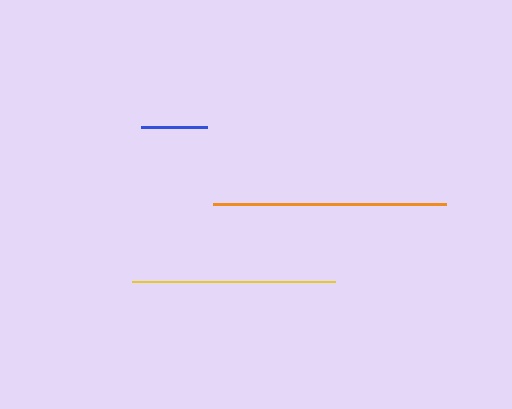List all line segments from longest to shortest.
From longest to shortest: orange, yellow, blue.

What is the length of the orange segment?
The orange segment is approximately 233 pixels long.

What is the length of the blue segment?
The blue segment is approximately 66 pixels long.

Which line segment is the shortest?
The blue line is the shortest at approximately 66 pixels.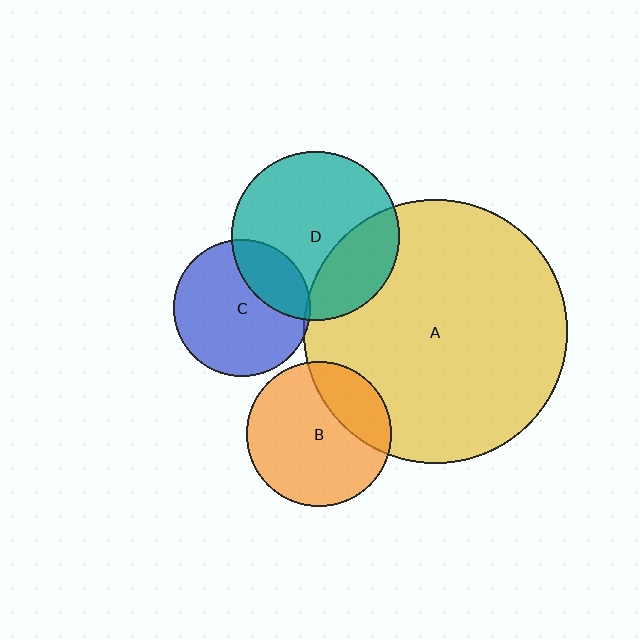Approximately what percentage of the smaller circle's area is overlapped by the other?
Approximately 25%.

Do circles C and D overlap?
Yes.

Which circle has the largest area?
Circle A (yellow).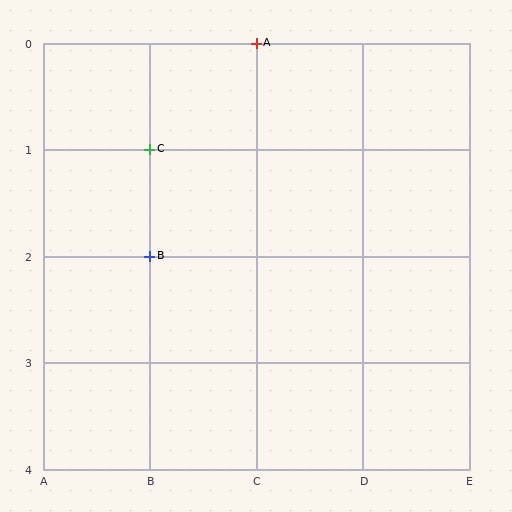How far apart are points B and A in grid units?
Points B and A are 1 column and 2 rows apart (about 2.2 grid units diagonally).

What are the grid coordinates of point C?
Point C is at grid coordinates (B, 1).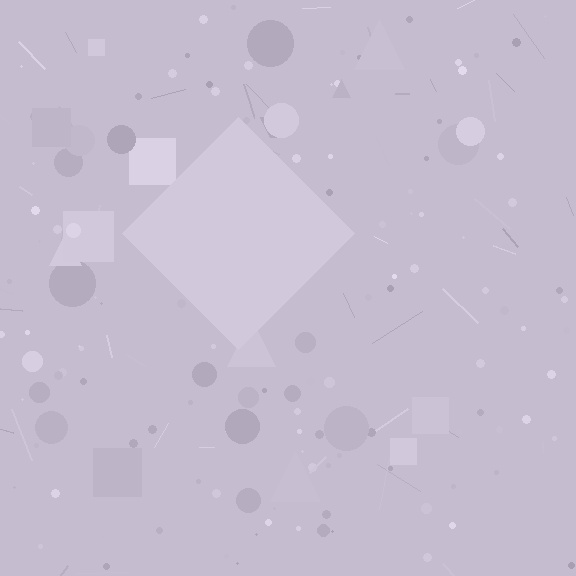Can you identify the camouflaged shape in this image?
The camouflaged shape is a diamond.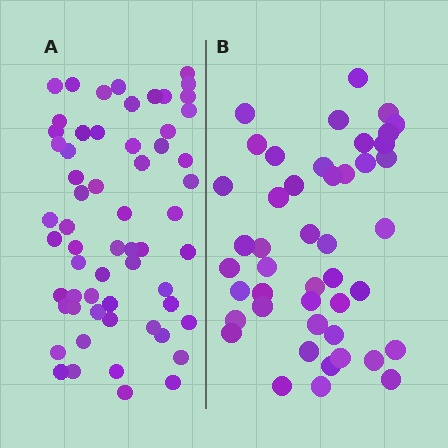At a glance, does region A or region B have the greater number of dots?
Region A (the left region) has more dots.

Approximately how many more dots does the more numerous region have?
Region A has approximately 15 more dots than region B.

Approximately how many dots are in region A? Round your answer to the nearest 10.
About 60 dots.